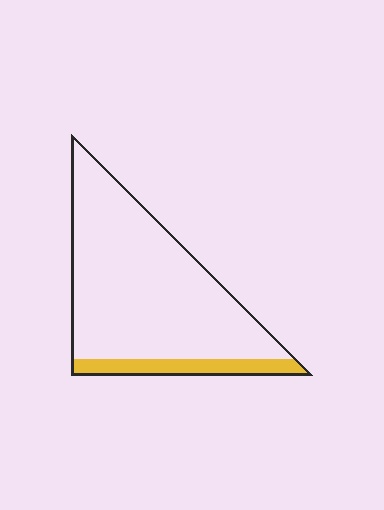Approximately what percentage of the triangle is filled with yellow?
Approximately 15%.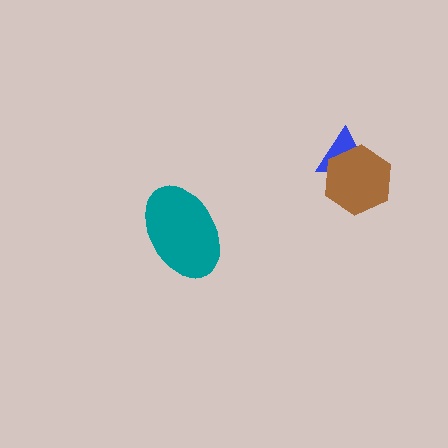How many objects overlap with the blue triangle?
1 object overlaps with the blue triangle.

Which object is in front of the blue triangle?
The brown hexagon is in front of the blue triangle.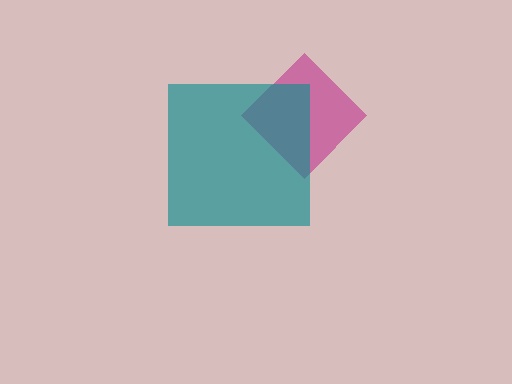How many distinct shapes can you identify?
There are 2 distinct shapes: a magenta diamond, a teal square.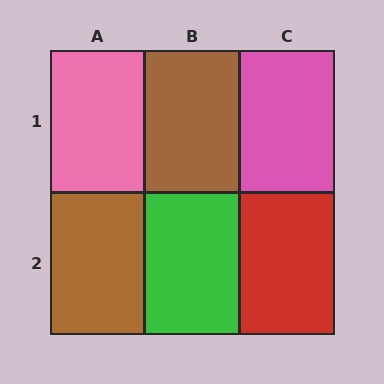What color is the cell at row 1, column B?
Brown.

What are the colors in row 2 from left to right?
Brown, green, red.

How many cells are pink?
2 cells are pink.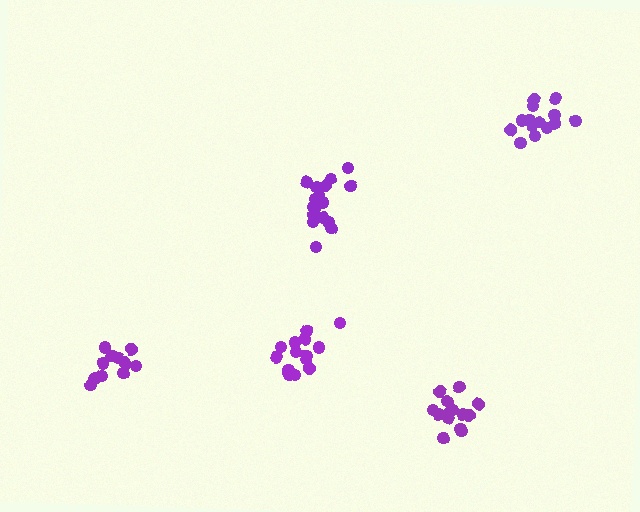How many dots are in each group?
Group 1: 14 dots, Group 2: 15 dots, Group 3: 15 dots, Group 4: 13 dots, Group 5: 17 dots (74 total).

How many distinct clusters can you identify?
There are 5 distinct clusters.